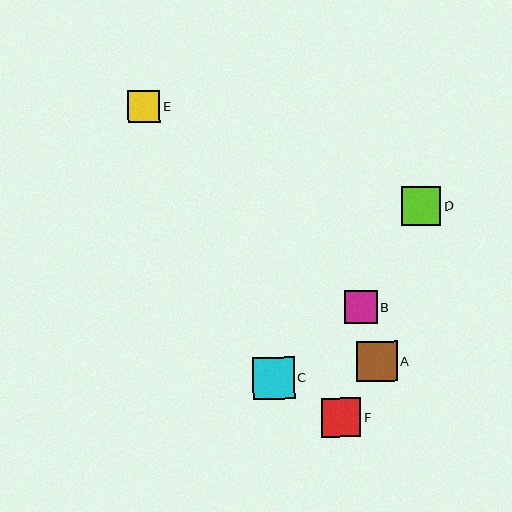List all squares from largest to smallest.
From largest to smallest: C, A, F, D, B, E.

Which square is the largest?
Square C is the largest with a size of approximately 42 pixels.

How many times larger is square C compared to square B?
Square C is approximately 1.3 times the size of square B.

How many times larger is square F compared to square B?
Square F is approximately 1.2 times the size of square B.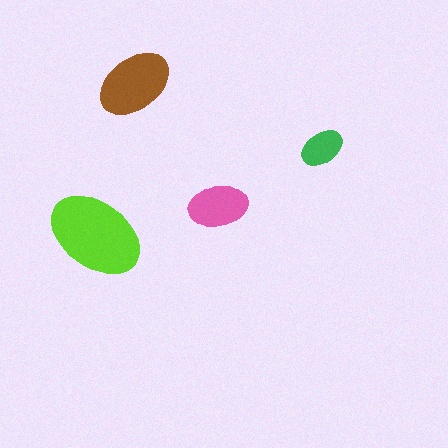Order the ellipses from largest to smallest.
the lime one, the brown one, the pink one, the green one.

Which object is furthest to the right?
The green ellipse is rightmost.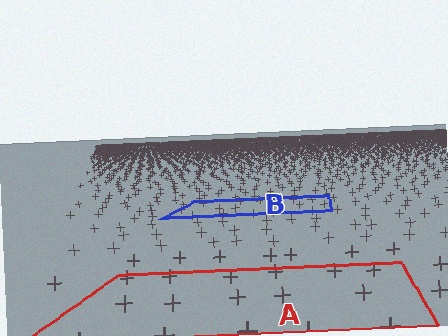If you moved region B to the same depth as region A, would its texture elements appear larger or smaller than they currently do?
They would appear larger. At a closer depth, the same texture elements are projected at a bigger on-screen size.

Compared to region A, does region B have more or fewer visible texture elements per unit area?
Region B has more texture elements per unit area — they are packed more densely because it is farther away.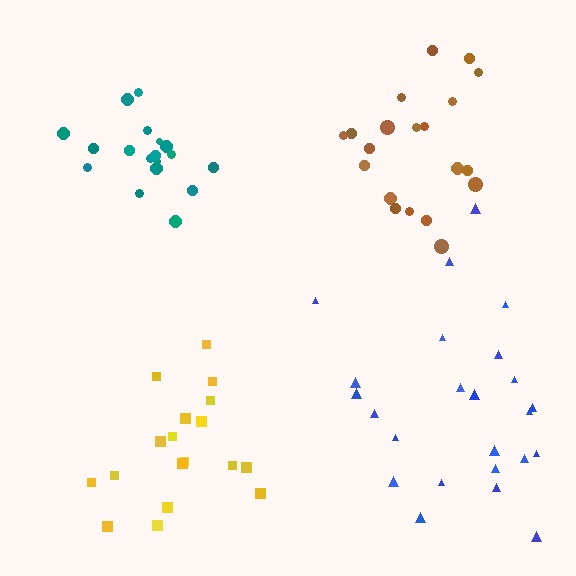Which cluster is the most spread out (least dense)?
Blue.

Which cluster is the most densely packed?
Teal.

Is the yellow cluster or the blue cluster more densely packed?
Yellow.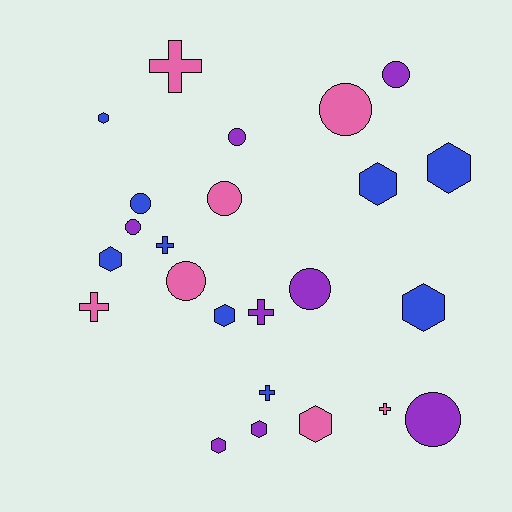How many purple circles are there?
There are 5 purple circles.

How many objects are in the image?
There are 24 objects.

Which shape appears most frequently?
Circle, with 9 objects.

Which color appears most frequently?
Blue, with 9 objects.